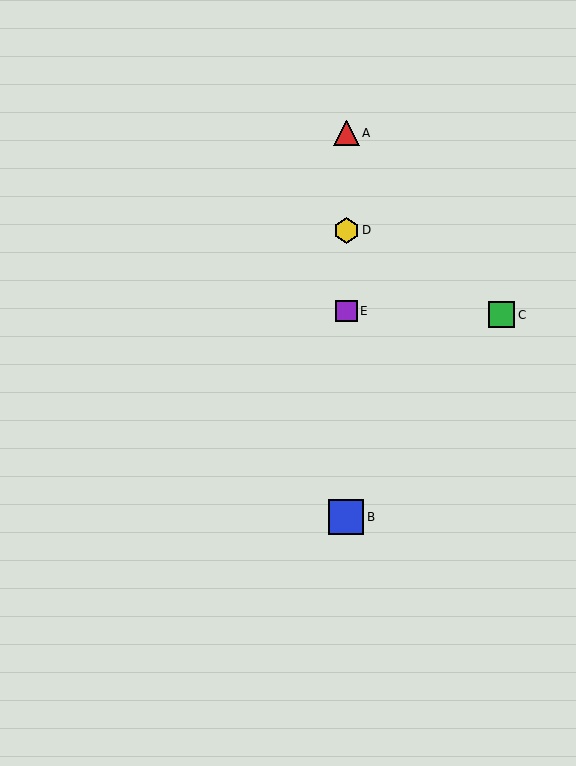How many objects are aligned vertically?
4 objects (A, B, D, E) are aligned vertically.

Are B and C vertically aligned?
No, B is at x≈346 and C is at x≈502.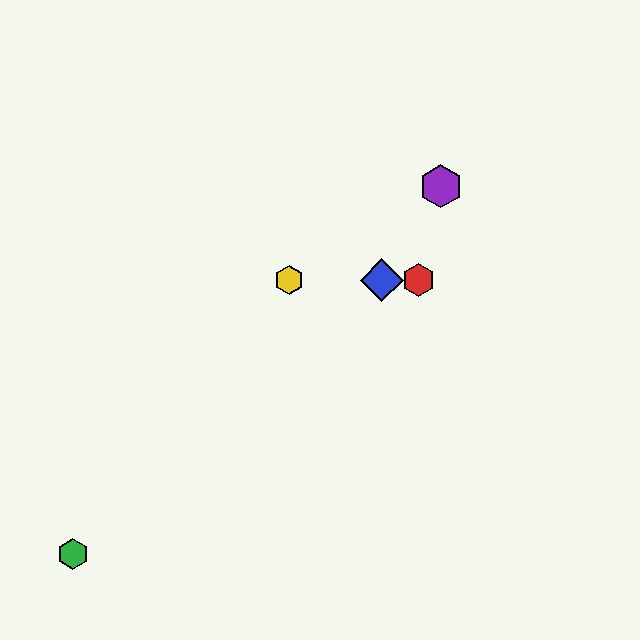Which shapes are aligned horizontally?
The red hexagon, the blue diamond, the yellow hexagon are aligned horizontally.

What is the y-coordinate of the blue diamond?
The blue diamond is at y≈280.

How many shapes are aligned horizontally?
3 shapes (the red hexagon, the blue diamond, the yellow hexagon) are aligned horizontally.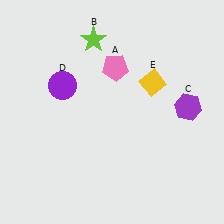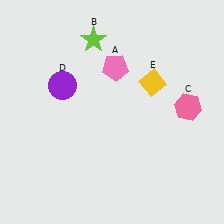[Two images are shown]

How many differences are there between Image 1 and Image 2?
There is 1 difference between the two images.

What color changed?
The hexagon (C) changed from purple in Image 1 to pink in Image 2.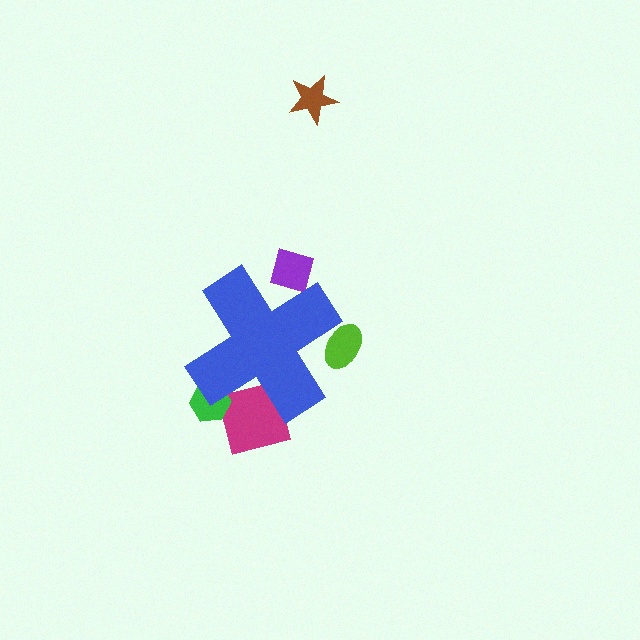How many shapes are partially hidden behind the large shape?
4 shapes are partially hidden.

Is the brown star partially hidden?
No, the brown star is fully visible.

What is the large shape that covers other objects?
A blue cross.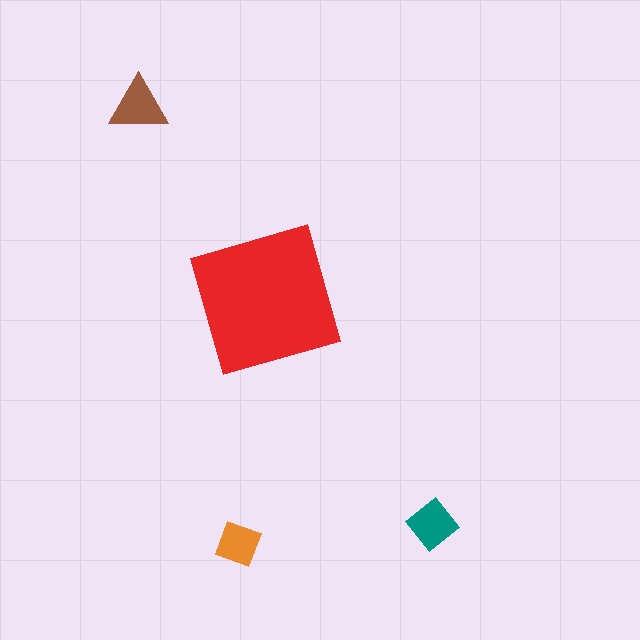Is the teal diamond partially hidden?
No, the teal diamond is fully visible.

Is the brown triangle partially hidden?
No, the brown triangle is fully visible.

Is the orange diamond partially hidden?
No, the orange diamond is fully visible.